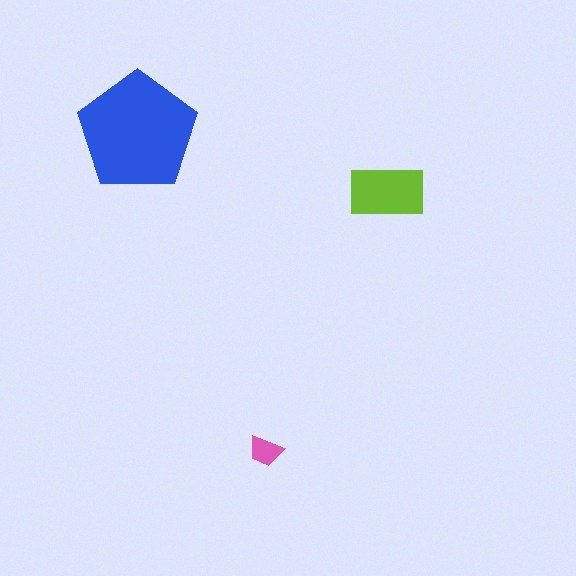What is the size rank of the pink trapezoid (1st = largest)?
3rd.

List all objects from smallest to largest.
The pink trapezoid, the lime rectangle, the blue pentagon.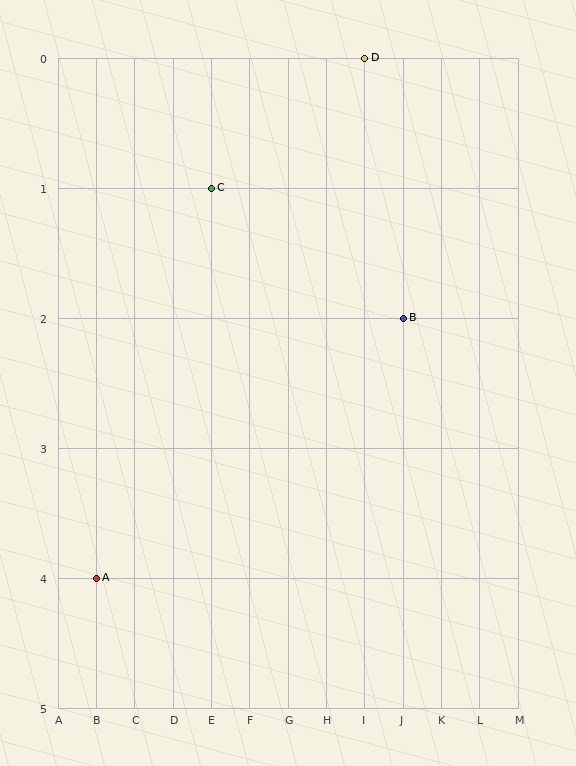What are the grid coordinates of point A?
Point A is at grid coordinates (B, 4).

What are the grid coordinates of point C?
Point C is at grid coordinates (E, 1).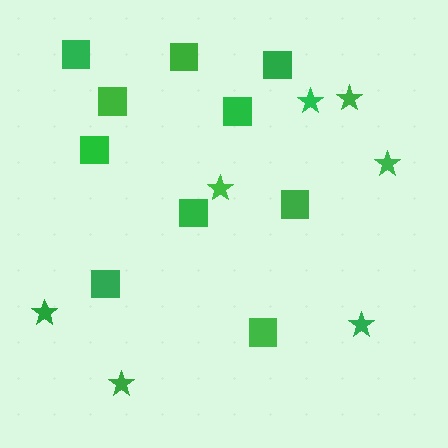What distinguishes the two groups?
There are 2 groups: one group of stars (7) and one group of squares (10).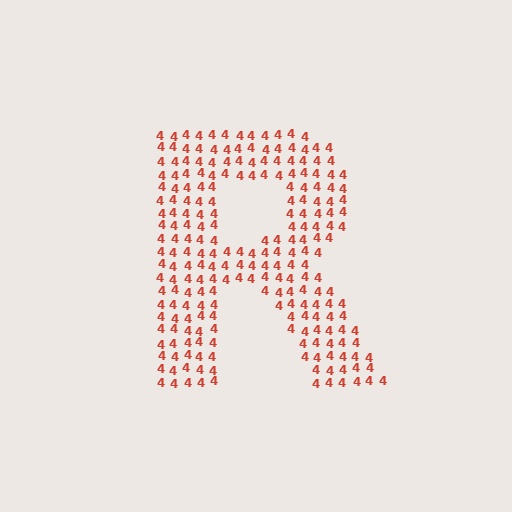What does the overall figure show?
The overall figure shows the letter R.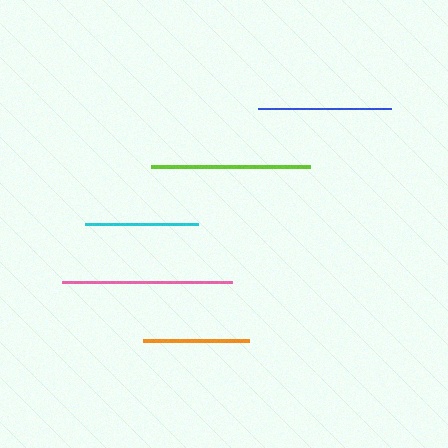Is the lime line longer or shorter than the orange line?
The lime line is longer than the orange line.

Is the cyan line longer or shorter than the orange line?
The cyan line is longer than the orange line.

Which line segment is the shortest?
The orange line is the shortest at approximately 106 pixels.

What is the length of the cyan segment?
The cyan segment is approximately 112 pixels long.